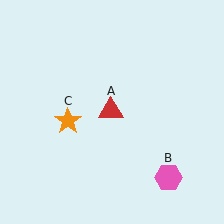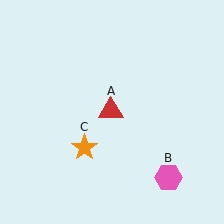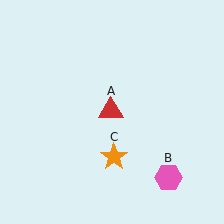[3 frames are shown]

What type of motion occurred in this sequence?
The orange star (object C) rotated counterclockwise around the center of the scene.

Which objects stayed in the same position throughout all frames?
Red triangle (object A) and pink hexagon (object B) remained stationary.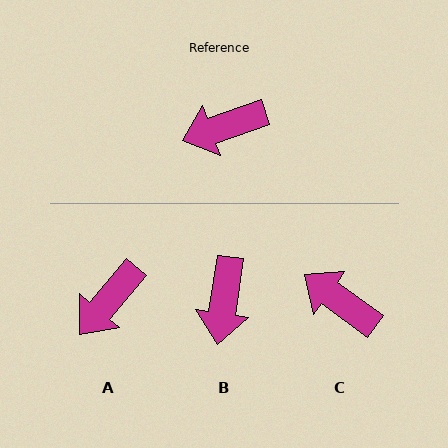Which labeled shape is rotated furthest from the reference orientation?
B, about 63 degrees away.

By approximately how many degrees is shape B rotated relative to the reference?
Approximately 63 degrees counter-clockwise.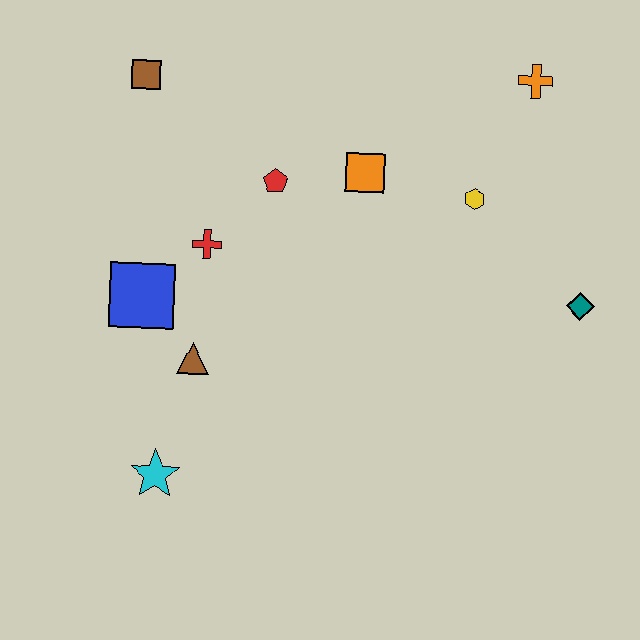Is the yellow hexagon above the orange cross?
No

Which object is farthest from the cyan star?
The orange cross is farthest from the cyan star.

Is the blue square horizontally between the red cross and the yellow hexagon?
No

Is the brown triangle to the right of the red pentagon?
No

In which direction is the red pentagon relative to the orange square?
The red pentagon is to the left of the orange square.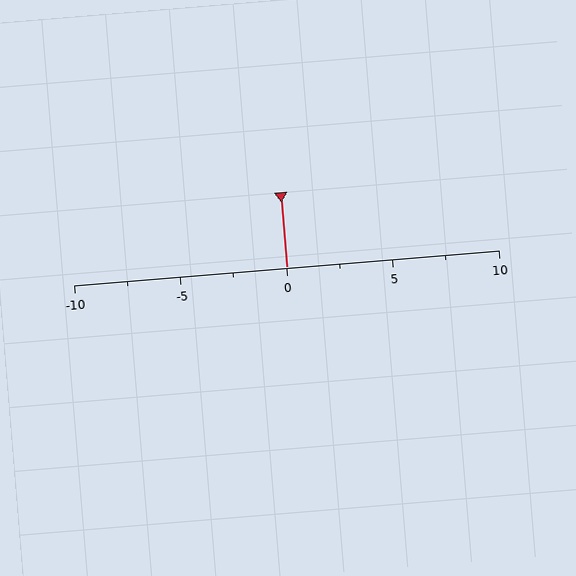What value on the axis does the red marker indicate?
The marker indicates approximately 0.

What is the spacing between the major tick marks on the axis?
The major ticks are spaced 5 apart.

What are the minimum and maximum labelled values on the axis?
The axis runs from -10 to 10.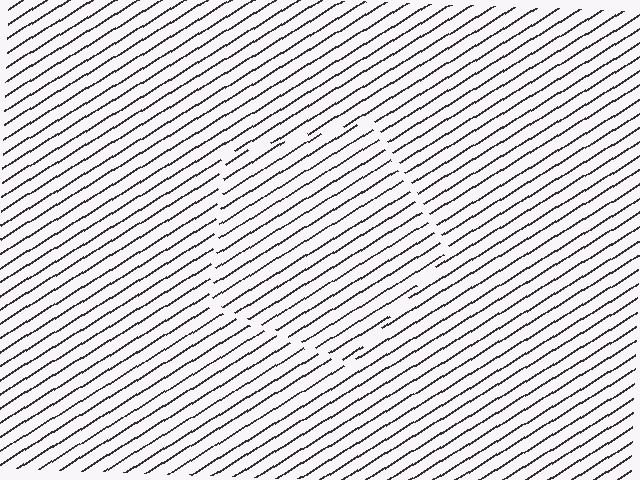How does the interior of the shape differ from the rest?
The interior of the shape contains the same grating, shifted by half a period — the contour is defined by the phase discontinuity where line-ends from the inner and outer gratings abut.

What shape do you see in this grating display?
An illusory pentagon. The interior of the shape contains the same grating, shifted by half a period — the contour is defined by the phase discontinuity where line-ends from the inner and outer gratings abut.